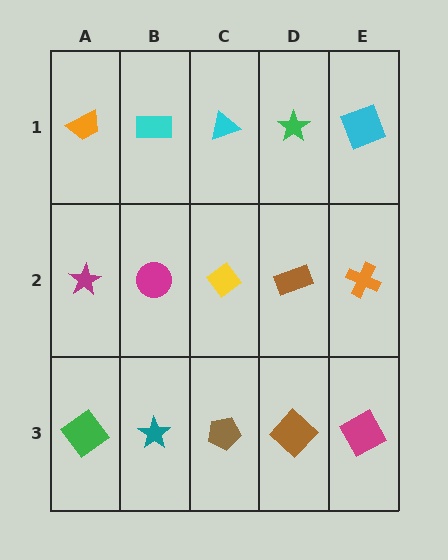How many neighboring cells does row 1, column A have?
2.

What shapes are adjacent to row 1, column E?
An orange cross (row 2, column E), a green star (row 1, column D).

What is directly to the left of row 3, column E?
A brown diamond.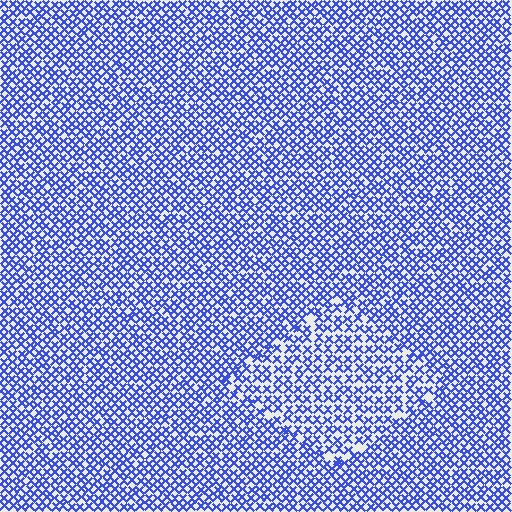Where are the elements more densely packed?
The elements are more densely packed outside the diamond boundary.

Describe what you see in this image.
The image contains small blue elements arranged at two different densities. A diamond-shaped region is visible where the elements are less densely packed than the surrounding area.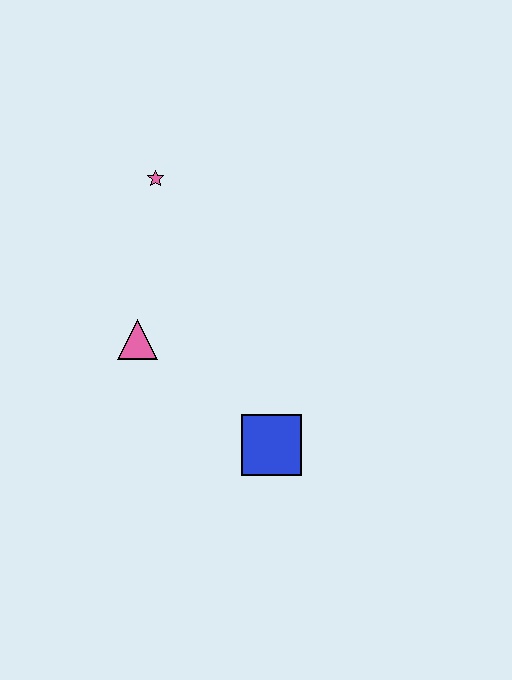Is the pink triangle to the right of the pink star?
No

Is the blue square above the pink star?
No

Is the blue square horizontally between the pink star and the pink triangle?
No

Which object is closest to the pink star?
The pink triangle is closest to the pink star.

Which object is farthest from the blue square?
The pink star is farthest from the blue square.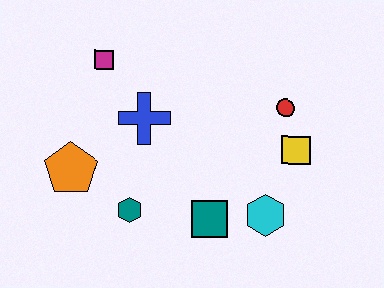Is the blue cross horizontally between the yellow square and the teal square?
No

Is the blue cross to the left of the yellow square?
Yes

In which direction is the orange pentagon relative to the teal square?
The orange pentagon is to the left of the teal square.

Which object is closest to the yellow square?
The red circle is closest to the yellow square.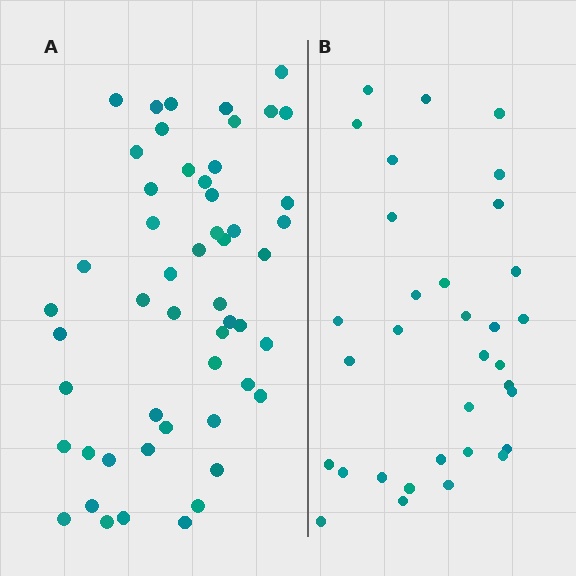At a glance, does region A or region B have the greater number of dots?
Region A (the left region) has more dots.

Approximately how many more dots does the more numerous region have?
Region A has approximately 20 more dots than region B.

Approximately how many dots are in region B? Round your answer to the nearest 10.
About 30 dots. (The exact count is 33, which rounds to 30.)